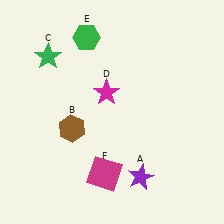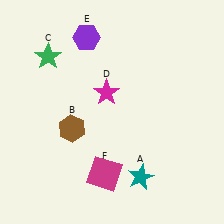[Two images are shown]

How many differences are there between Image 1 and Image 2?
There are 2 differences between the two images.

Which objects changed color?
A changed from purple to teal. E changed from green to purple.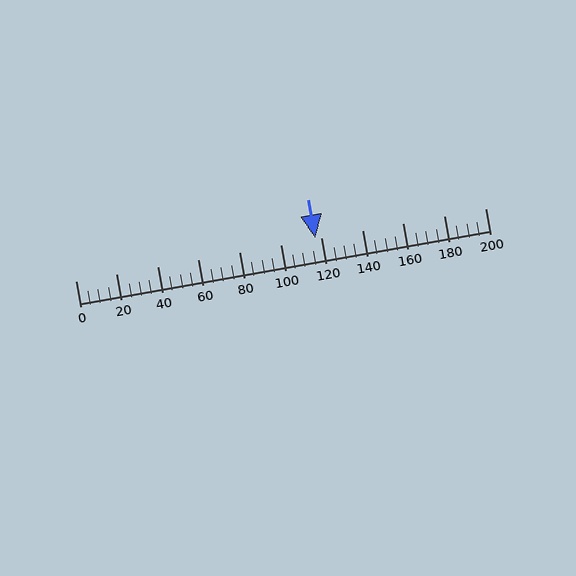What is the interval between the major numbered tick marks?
The major tick marks are spaced 20 units apart.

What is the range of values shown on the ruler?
The ruler shows values from 0 to 200.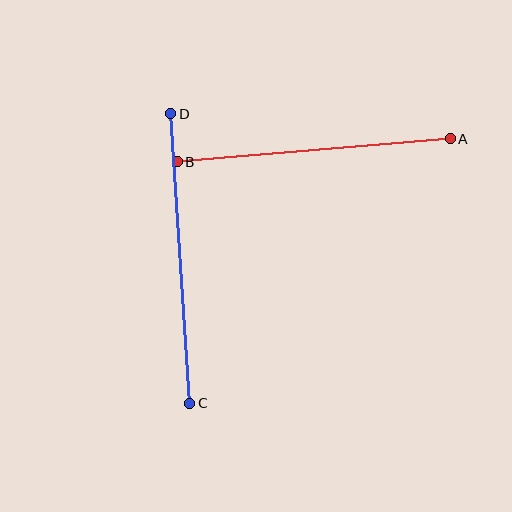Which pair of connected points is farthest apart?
Points C and D are farthest apart.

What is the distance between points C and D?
The distance is approximately 290 pixels.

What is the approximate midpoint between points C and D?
The midpoint is at approximately (180, 259) pixels.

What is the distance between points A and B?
The distance is approximately 274 pixels.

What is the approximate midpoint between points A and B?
The midpoint is at approximately (314, 150) pixels.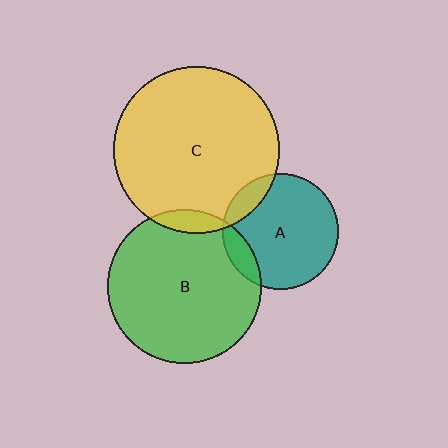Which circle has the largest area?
Circle C (yellow).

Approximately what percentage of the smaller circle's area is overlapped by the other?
Approximately 10%.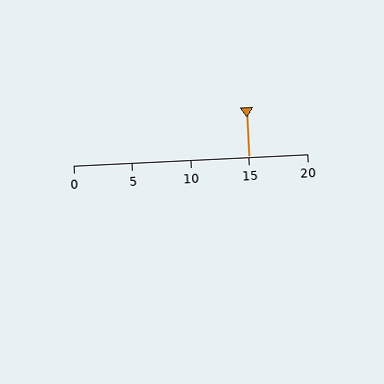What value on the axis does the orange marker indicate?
The marker indicates approximately 15.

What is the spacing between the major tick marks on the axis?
The major ticks are spaced 5 apart.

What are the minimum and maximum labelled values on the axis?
The axis runs from 0 to 20.